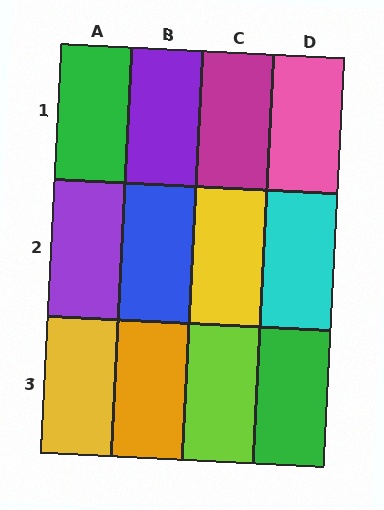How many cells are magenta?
1 cell is magenta.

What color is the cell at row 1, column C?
Magenta.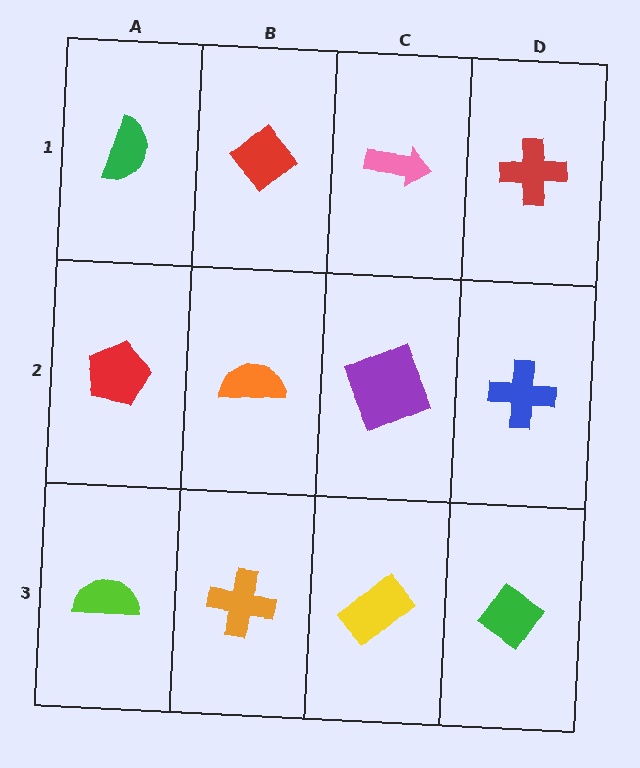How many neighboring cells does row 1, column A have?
2.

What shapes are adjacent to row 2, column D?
A red cross (row 1, column D), a green diamond (row 3, column D), a purple square (row 2, column C).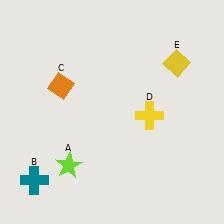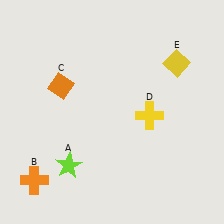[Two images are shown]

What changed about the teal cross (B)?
In Image 1, B is teal. In Image 2, it changed to orange.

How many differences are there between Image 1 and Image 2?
There is 1 difference between the two images.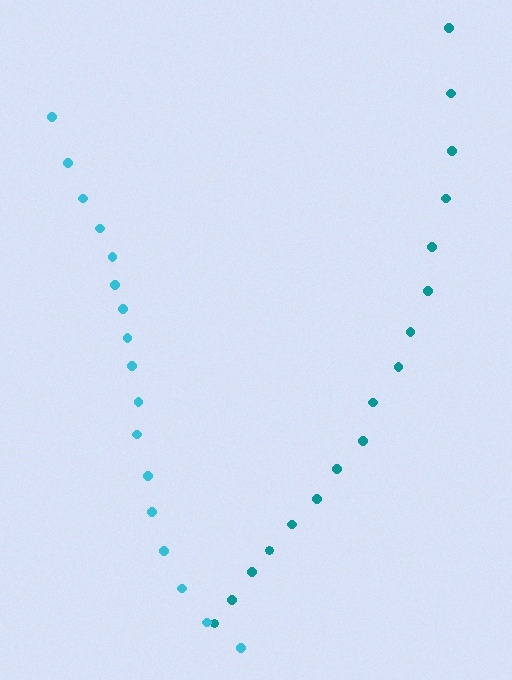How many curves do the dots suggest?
There are 2 distinct paths.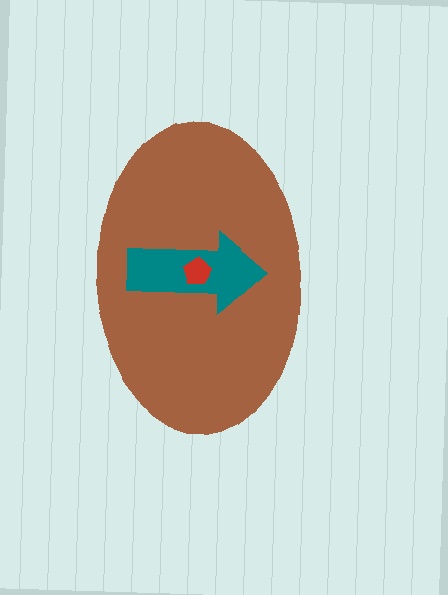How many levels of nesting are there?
3.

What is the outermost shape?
The brown ellipse.